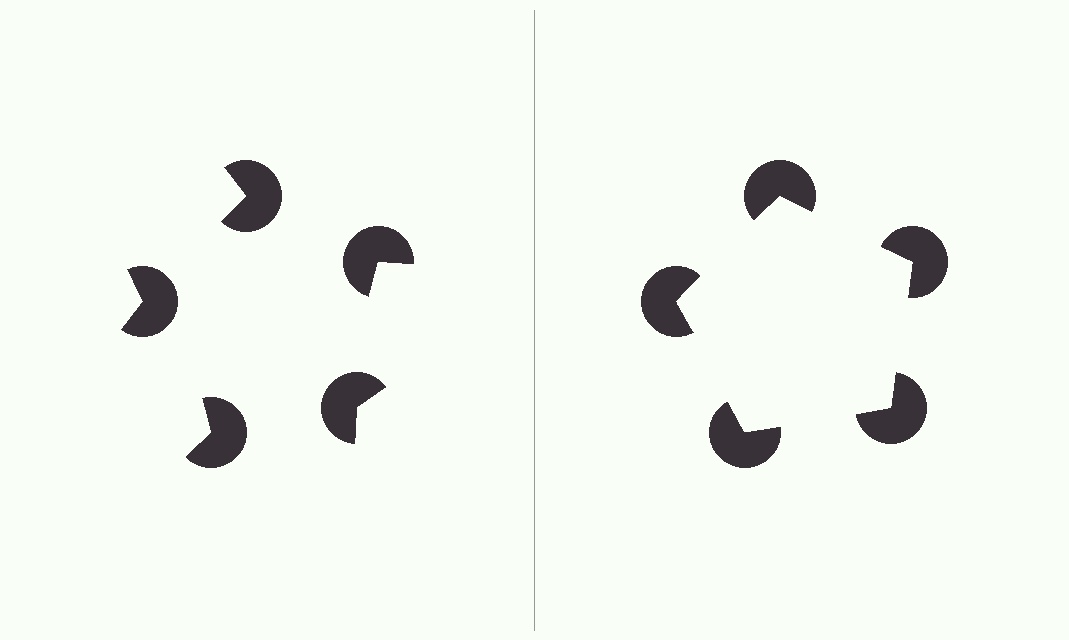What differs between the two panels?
The pac-man discs are positioned identically on both sides; only the wedge orientations differ. On the right they align to a pentagon; on the left they are misaligned.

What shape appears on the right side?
An illusory pentagon.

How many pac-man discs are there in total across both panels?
10 — 5 on each side.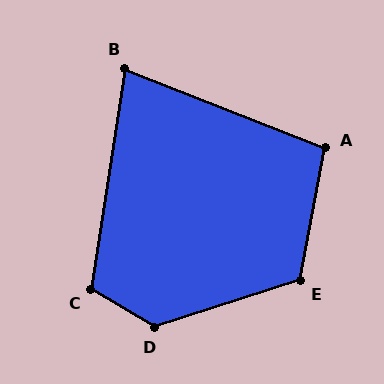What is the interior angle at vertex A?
Approximately 101 degrees (obtuse).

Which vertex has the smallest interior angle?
B, at approximately 77 degrees.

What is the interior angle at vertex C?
Approximately 112 degrees (obtuse).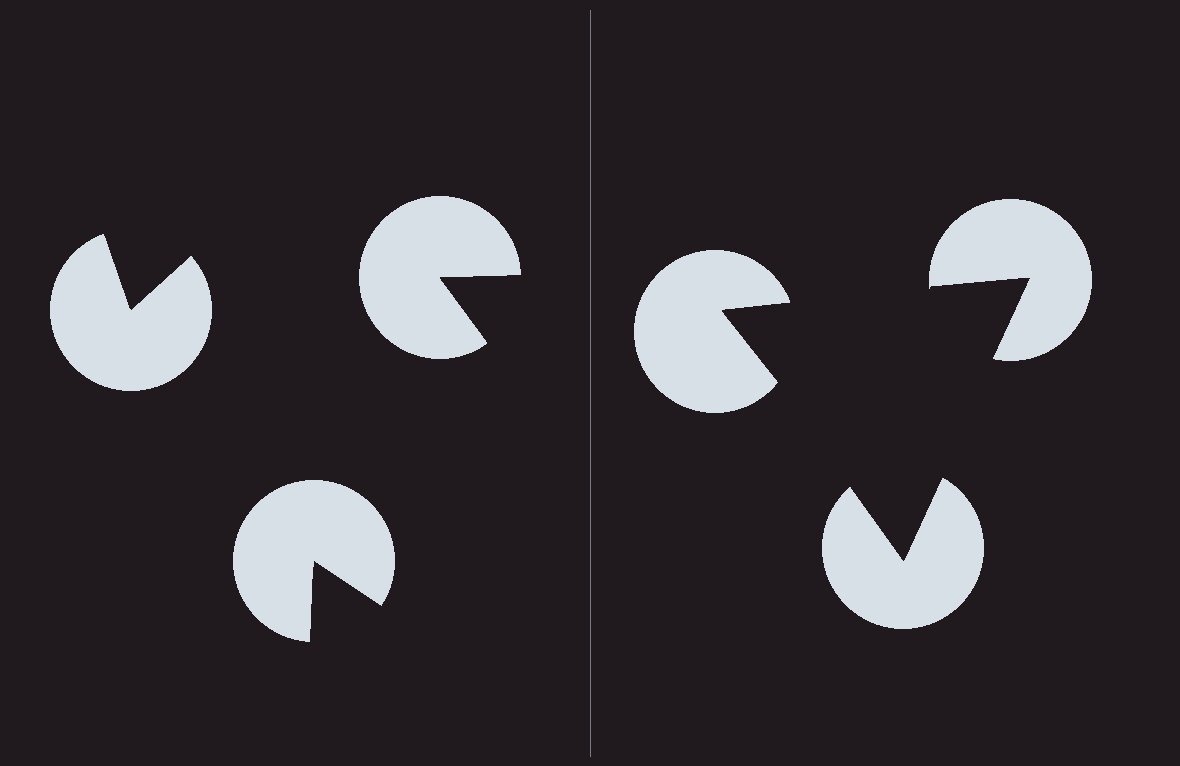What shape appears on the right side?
An illusory triangle.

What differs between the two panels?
The pac-man discs are positioned identically on both sides; only the wedge orientations differ. On the right they align to a triangle; on the left they are misaligned.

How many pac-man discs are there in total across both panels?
6 — 3 on each side.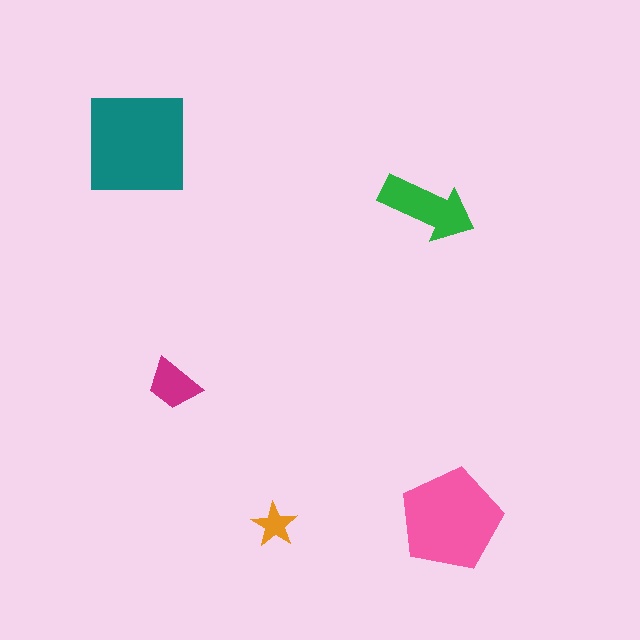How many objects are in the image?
There are 5 objects in the image.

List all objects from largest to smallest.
The teal square, the pink pentagon, the green arrow, the magenta trapezoid, the orange star.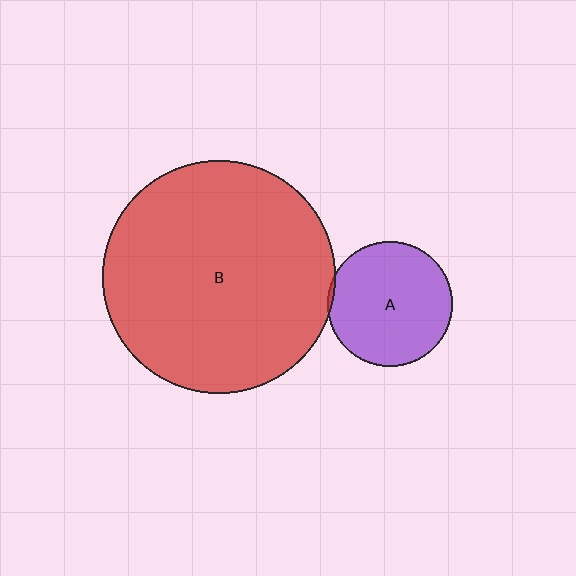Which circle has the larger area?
Circle B (red).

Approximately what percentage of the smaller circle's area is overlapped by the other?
Approximately 5%.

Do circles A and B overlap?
Yes.